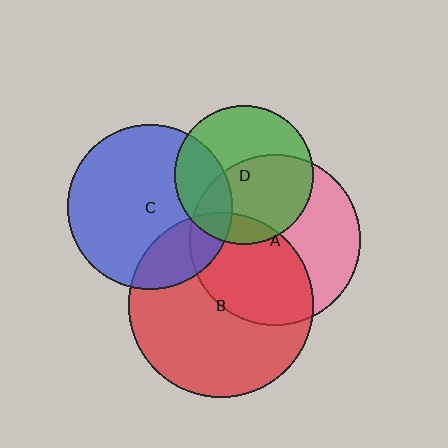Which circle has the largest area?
Circle B (red).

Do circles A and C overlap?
Yes.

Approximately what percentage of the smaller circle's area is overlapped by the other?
Approximately 15%.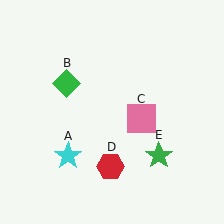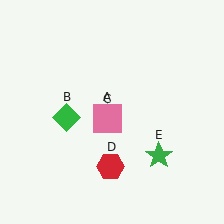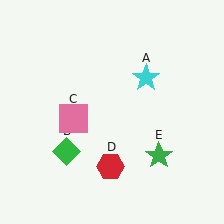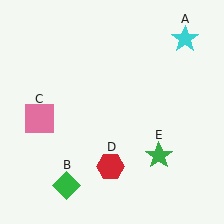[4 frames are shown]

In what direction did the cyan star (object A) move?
The cyan star (object A) moved up and to the right.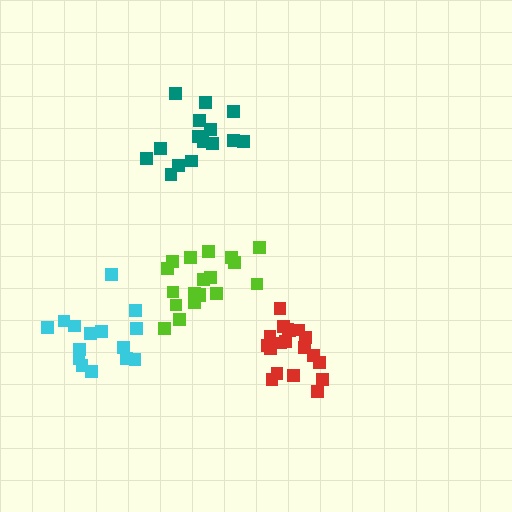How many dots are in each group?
Group 1: 19 dots, Group 2: 15 dots, Group 3: 15 dots, Group 4: 19 dots (68 total).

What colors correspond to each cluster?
The clusters are colored: red, cyan, teal, lime.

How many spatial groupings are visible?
There are 4 spatial groupings.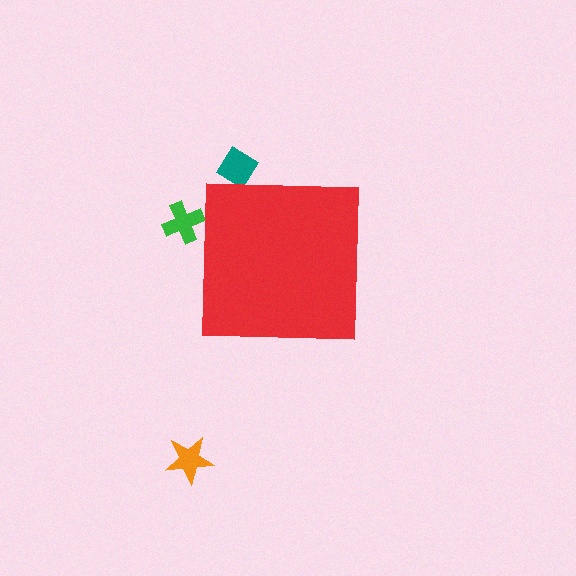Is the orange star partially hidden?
No, the orange star is fully visible.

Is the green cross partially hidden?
Yes, the green cross is partially hidden behind the red square.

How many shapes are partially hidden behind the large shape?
2 shapes are partially hidden.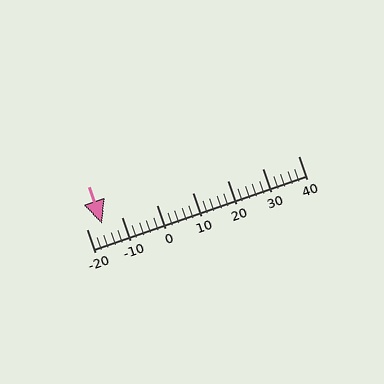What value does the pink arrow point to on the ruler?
The pink arrow points to approximately -16.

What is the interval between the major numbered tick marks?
The major tick marks are spaced 10 units apart.